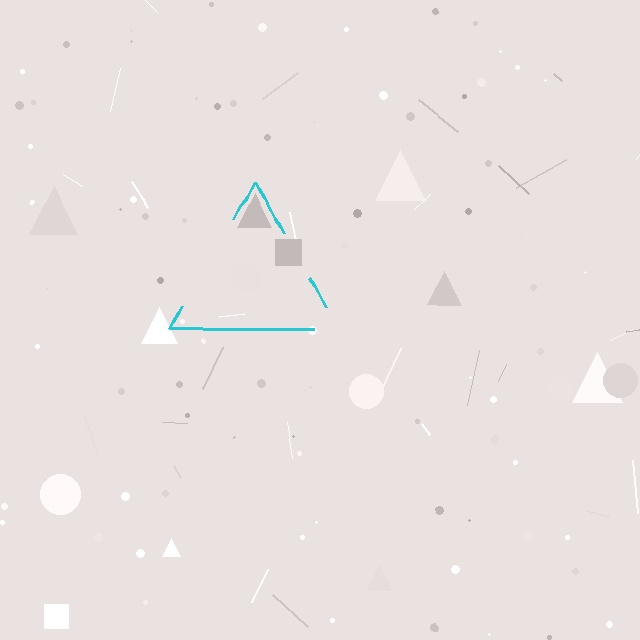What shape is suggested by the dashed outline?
The dashed outline suggests a triangle.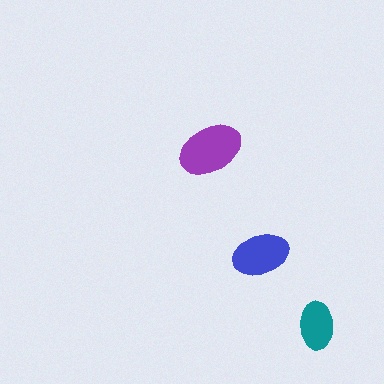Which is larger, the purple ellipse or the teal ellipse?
The purple one.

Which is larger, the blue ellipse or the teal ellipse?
The blue one.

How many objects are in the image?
There are 3 objects in the image.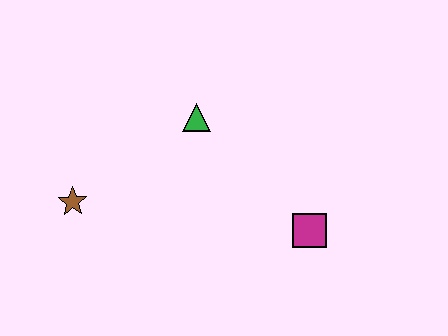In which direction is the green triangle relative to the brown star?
The green triangle is to the right of the brown star.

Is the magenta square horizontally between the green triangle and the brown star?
No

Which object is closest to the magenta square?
The green triangle is closest to the magenta square.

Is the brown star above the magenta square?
Yes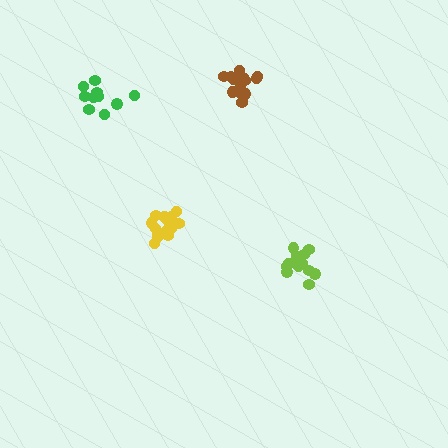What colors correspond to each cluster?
The clusters are colored: brown, yellow, green, lime.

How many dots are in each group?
Group 1: 16 dots, Group 2: 14 dots, Group 3: 10 dots, Group 4: 13 dots (53 total).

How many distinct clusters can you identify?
There are 4 distinct clusters.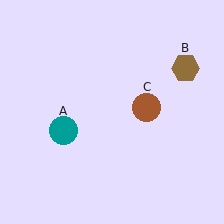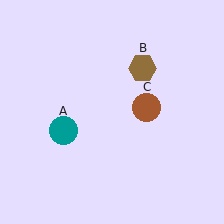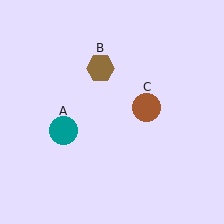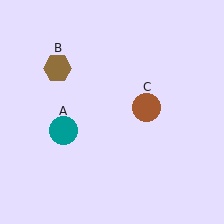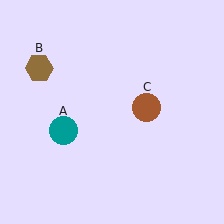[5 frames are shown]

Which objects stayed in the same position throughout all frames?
Teal circle (object A) and brown circle (object C) remained stationary.